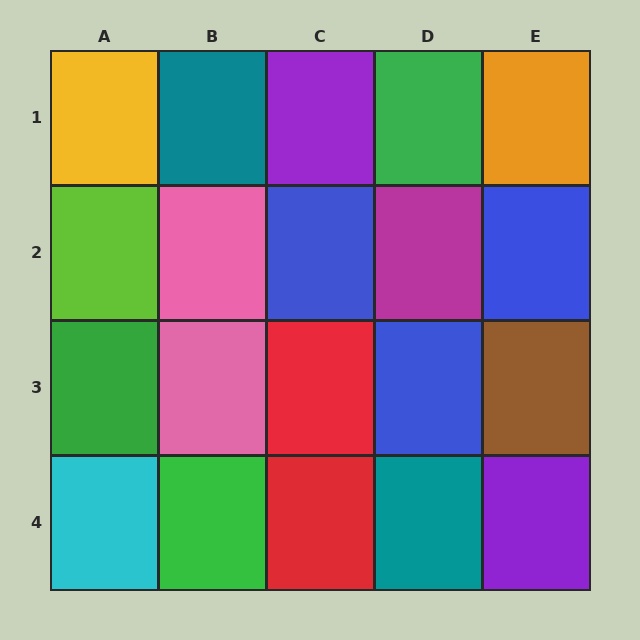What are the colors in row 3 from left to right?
Green, pink, red, blue, brown.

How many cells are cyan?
1 cell is cyan.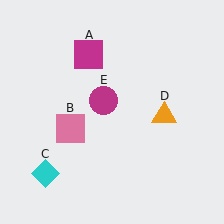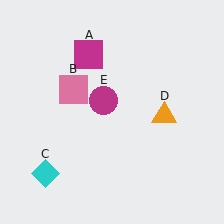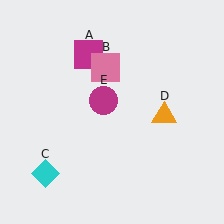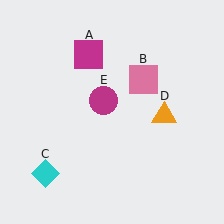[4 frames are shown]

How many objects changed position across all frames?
1 object changed position: pink square (object B).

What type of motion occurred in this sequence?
The pink square (object B) rotated clockwise around the center of the scene.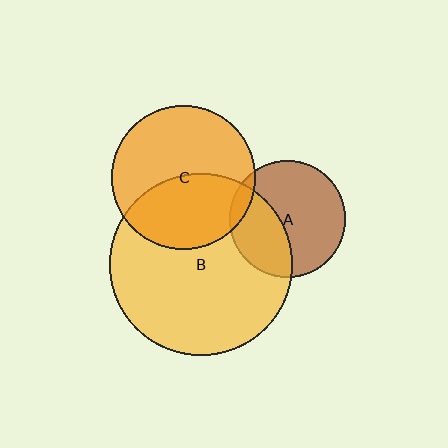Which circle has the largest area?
Circle B (yellow).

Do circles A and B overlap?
Yes.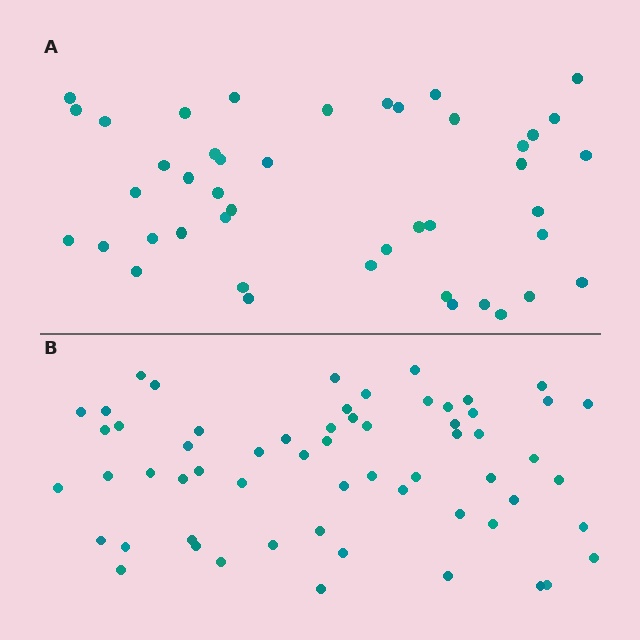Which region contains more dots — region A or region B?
Region B (the bottom region) has more dots.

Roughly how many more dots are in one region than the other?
Region B has approximately 15 more dots than region A.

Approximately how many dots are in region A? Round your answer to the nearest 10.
About 40 dots. (The exact count is 44, which rounds to 40.)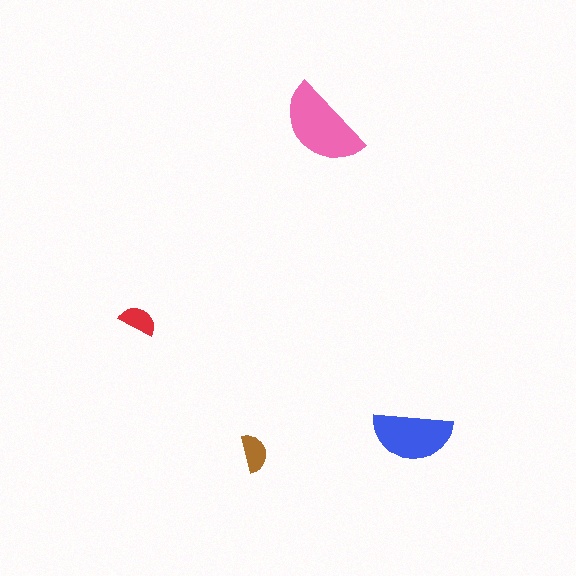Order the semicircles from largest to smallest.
the pink one, the blue one, the brown one, the red one.